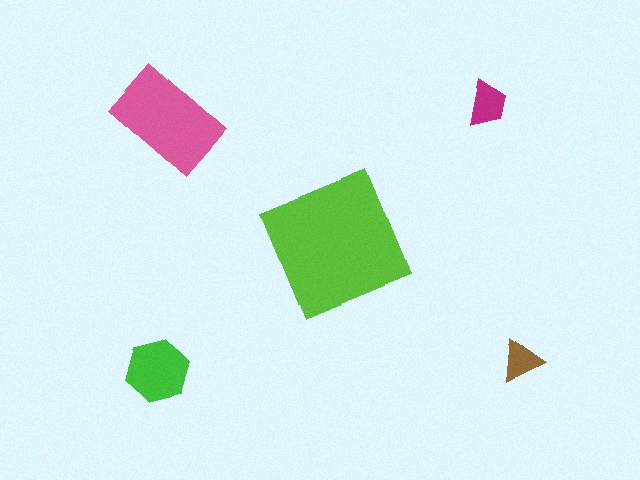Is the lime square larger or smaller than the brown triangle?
Larger.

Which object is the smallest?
The brown triangle.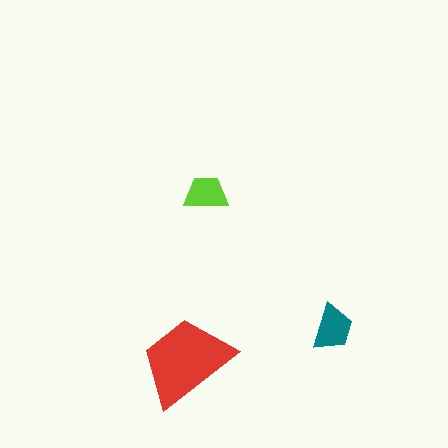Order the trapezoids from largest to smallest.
the red one, the teal one, the lime one.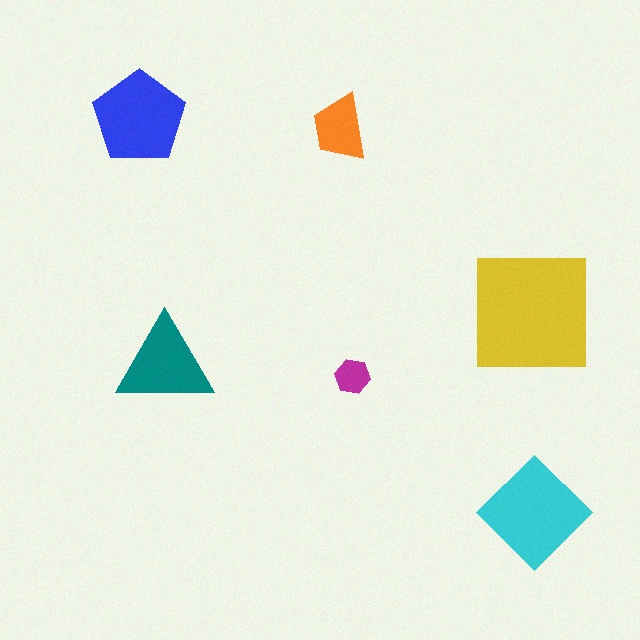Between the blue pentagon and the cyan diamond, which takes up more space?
The cyan diamond.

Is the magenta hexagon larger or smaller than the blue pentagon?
Smaller.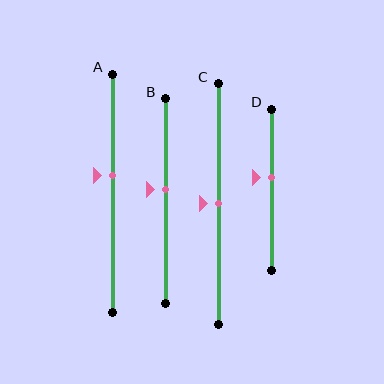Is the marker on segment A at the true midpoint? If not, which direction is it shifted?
No, the marker on segment A is shifted upward by about 7% of the segment length.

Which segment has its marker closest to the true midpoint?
Segment C has its marker closest to the true midpoint.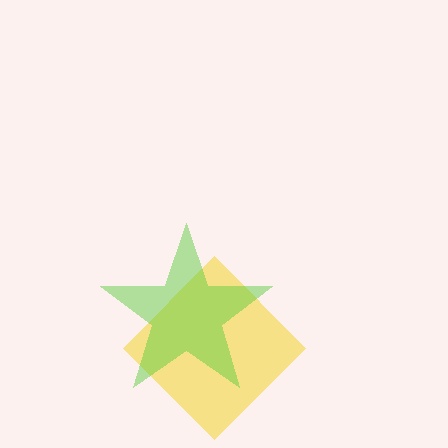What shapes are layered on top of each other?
The layered shapes are: a yellow diamond, a lime star.